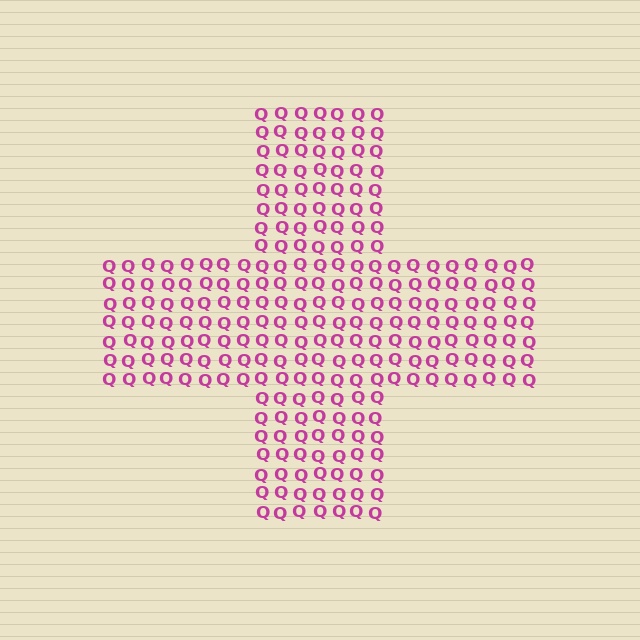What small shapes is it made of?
It is made of small letter Q's.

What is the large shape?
The large shape is a cross.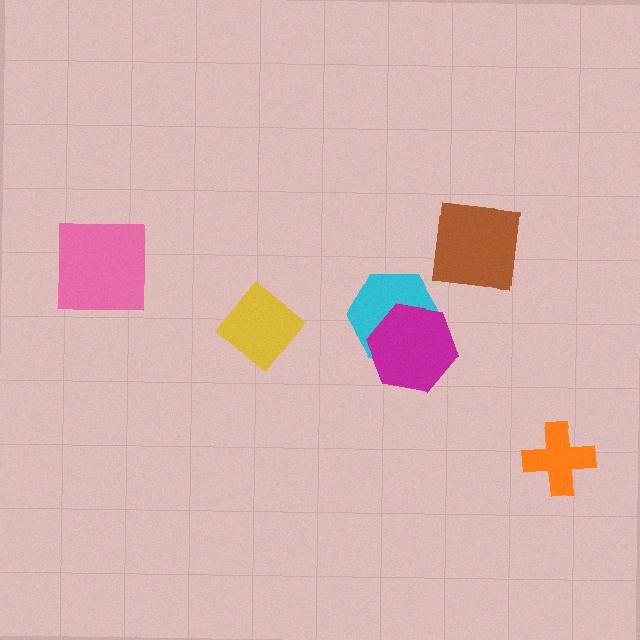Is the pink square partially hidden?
No, no other shape covers it.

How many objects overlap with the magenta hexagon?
1 object overlaps with the magenta hexagon.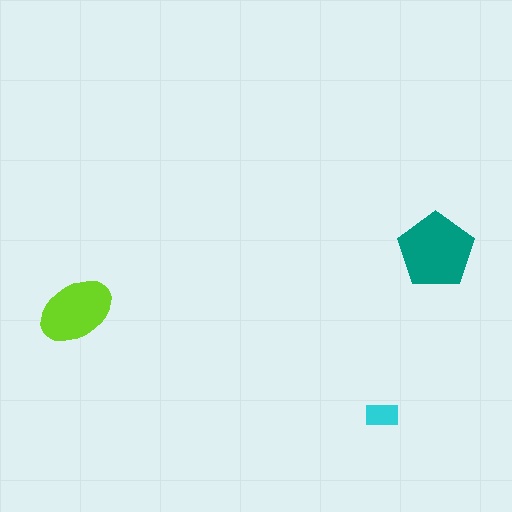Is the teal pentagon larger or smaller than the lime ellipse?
Larger.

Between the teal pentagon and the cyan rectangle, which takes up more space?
The teal pentagon.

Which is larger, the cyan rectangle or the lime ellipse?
The lime ellipse.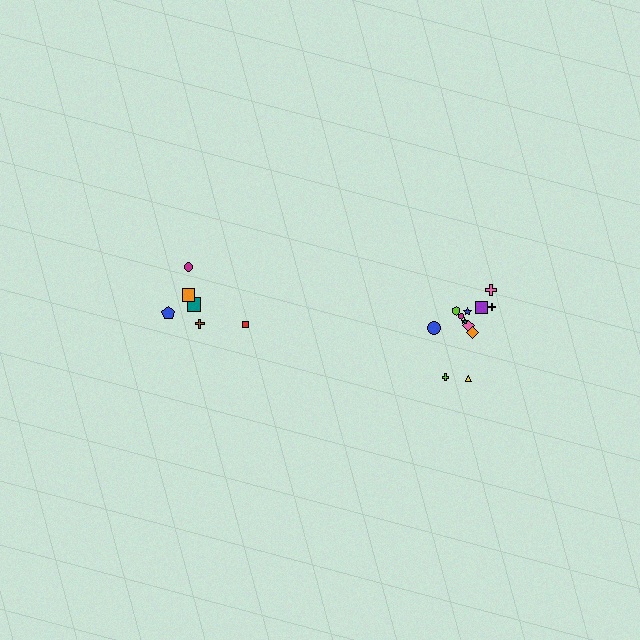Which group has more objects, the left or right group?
The right group.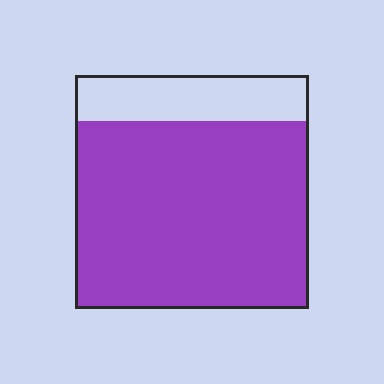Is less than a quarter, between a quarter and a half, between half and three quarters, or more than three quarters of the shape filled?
More than three quarters.